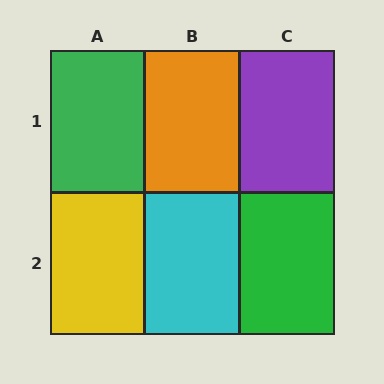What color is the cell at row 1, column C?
Purple.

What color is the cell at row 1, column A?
Green.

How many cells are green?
2 cells are green.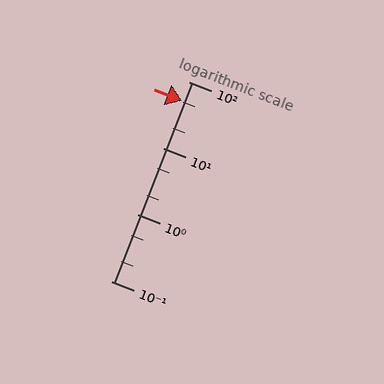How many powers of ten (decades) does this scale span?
The scale spans 3 decades, from 0.1 to 100.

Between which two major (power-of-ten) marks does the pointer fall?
The pointer is between 10 and 100.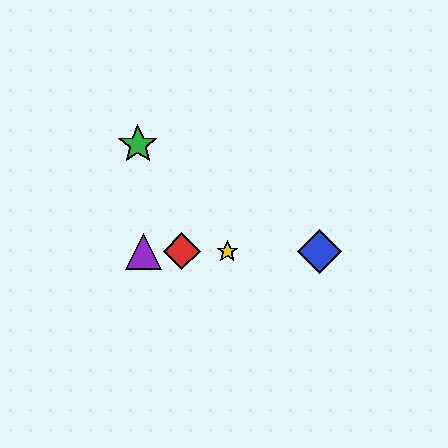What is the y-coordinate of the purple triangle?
The purple triangle is at y≈251.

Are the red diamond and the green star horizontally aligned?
No, the red diamond is at y≈251 and the green star is at y≈144.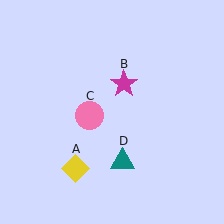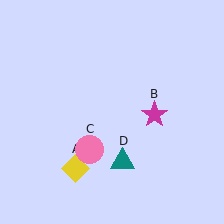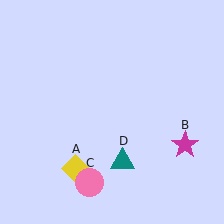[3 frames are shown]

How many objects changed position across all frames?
2 objects changed position: magenta star (object B), pink circle (object C).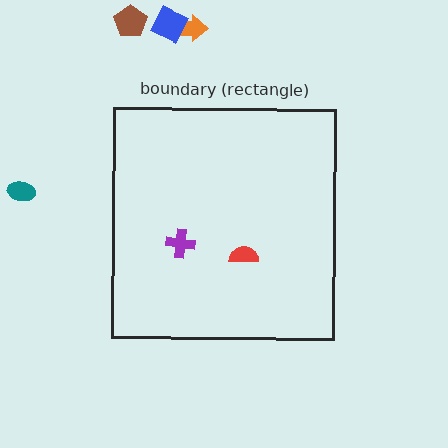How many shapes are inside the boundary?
2 inside, 4 outside.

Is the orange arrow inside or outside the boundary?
Outside.